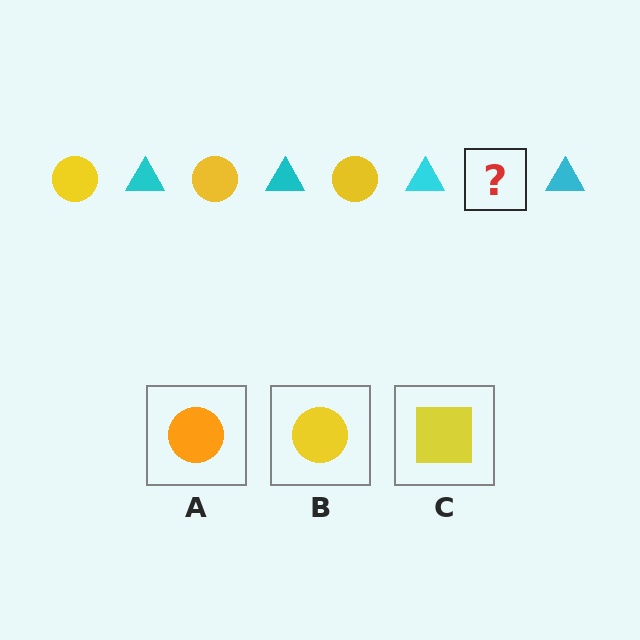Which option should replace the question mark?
Option B.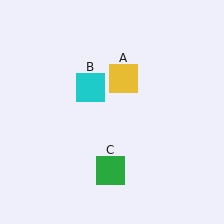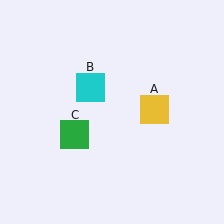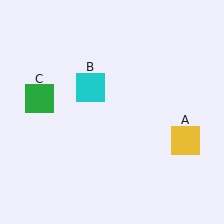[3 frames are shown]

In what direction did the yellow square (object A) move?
The yellow square (object A) moved down and to the right.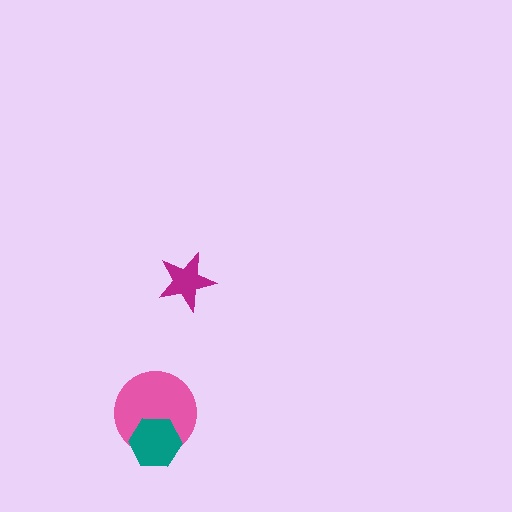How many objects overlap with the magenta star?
0 objects overlap with the magenta star.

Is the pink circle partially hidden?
Yes, it is partially covered by another shape.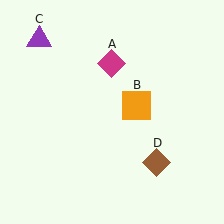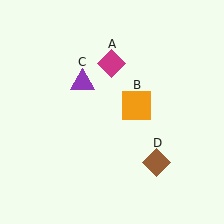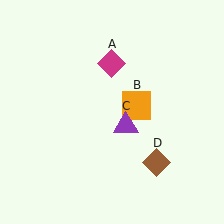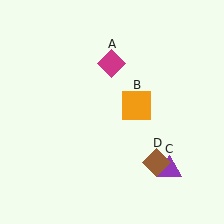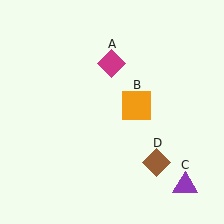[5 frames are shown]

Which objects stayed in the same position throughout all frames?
Magenta diamond (object A) and orange square (object B) and brown diamond (object D) remained stationary.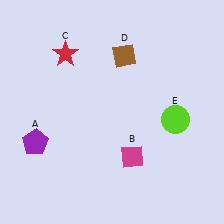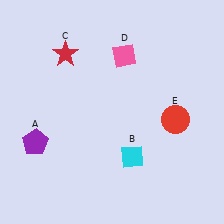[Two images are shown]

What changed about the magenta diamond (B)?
In Image 1, B is magenta. In Image 2, it changed to cyan.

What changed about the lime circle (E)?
In Image 1, E is lime. In Image 2, it changed to red.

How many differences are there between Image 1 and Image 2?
There are 3 differences between the two images.